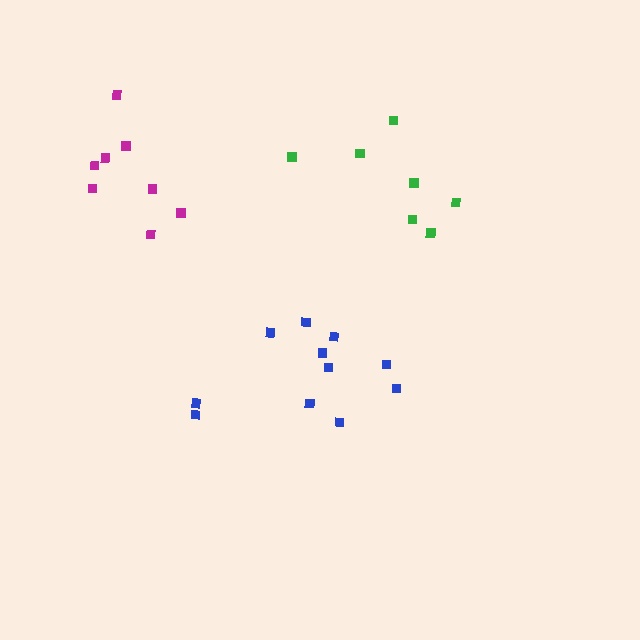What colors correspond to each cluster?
The clusters are colored: green, magenta, blue.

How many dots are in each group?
Group 1: 7 dots, Group 2: 8 dots, Group 3: 11 dots (26 total).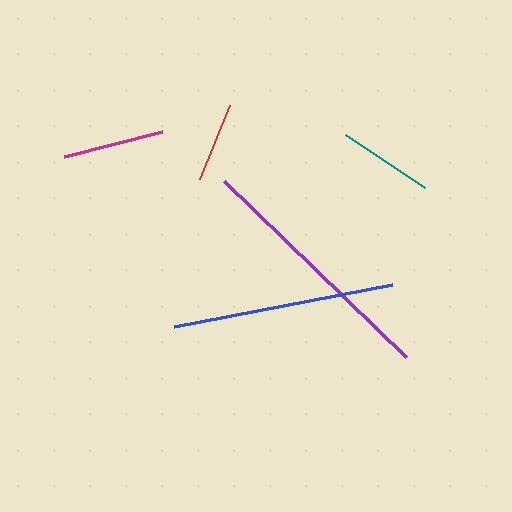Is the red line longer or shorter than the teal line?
The teal line is longer than the red line.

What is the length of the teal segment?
The teal segment is approximately 95 pixels long.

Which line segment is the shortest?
The red line is the shortest at approximately 81 pixels.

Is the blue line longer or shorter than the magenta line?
The blue line is longer than the magenta line.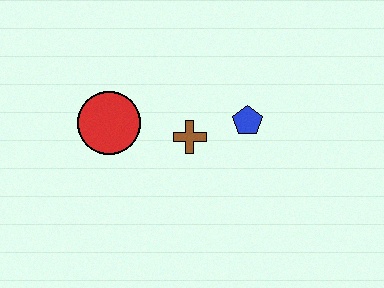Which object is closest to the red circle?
The brown cross is closest to the red circle.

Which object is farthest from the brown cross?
The red circle is farthest from the brown cross.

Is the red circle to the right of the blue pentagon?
No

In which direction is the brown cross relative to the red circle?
The brown cross is to the right of the red circle.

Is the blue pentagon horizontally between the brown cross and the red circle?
No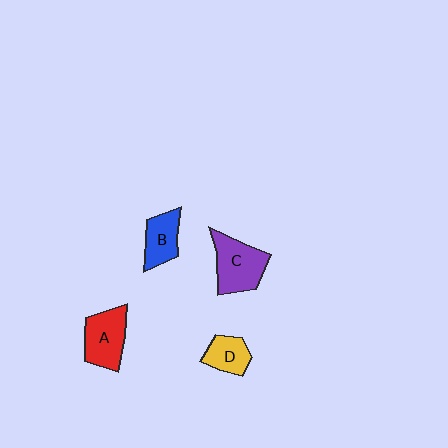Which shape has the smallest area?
Shape D (yellow).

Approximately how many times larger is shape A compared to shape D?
Approximately 1.5 times.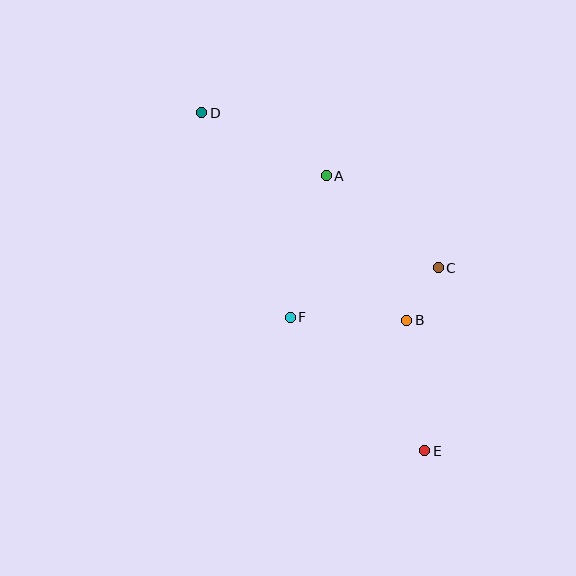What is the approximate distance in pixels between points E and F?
The distance between E and F is approximately 190 pixels.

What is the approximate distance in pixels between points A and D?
The distance between A and D is approximately 139 pixels.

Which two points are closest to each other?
Points B and C are closest to each other.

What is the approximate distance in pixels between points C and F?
The distance between C and F is approximately 156 pixels.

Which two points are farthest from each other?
Points D and E are farthest from each other.